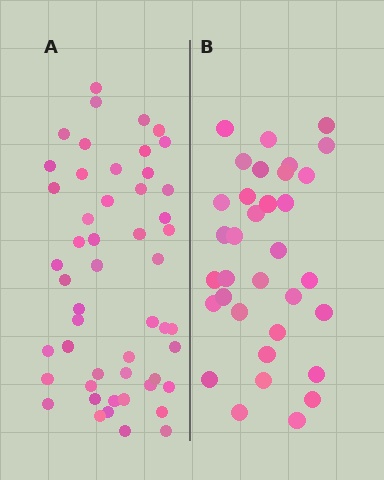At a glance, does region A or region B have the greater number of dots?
Region A (the left region) has more dots.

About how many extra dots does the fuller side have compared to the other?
Region A has approximately 15 more dots than region B.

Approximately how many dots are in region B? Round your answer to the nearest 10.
About 30 dots. (The exact count is 34, which rounds to 30.)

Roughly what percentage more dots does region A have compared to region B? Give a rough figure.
About 50% more.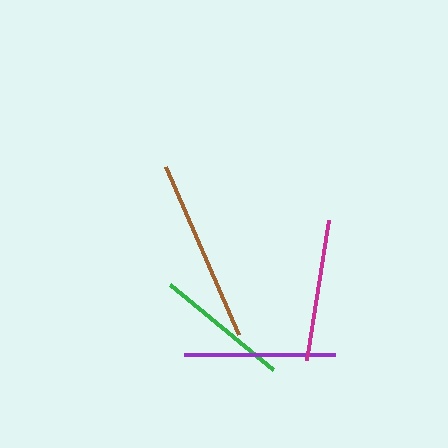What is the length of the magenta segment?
The magenta segment is approximately 142 pixels long.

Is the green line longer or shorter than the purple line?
The purple line is longer than the green line.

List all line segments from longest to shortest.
From longest to shortest: brown, purple, magenta, green.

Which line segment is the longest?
The brown line is the longest at approximately 183 pixels.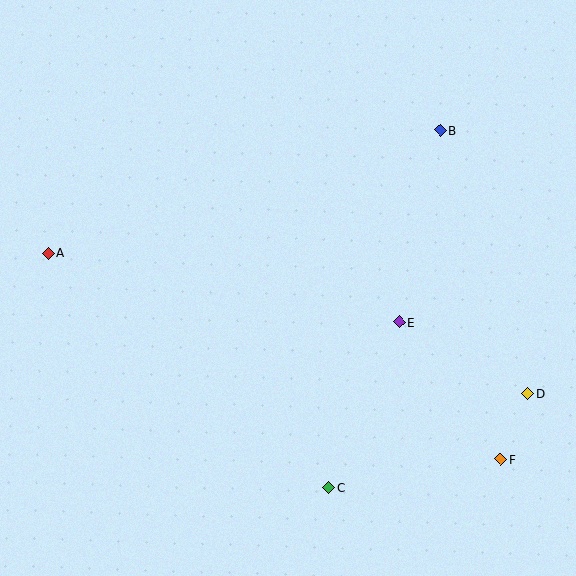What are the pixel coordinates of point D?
Point D is at (528, 393).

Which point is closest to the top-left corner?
Point A is closest to the top-left corner.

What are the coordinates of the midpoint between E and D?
The midpoint between E and D is at (464, 358).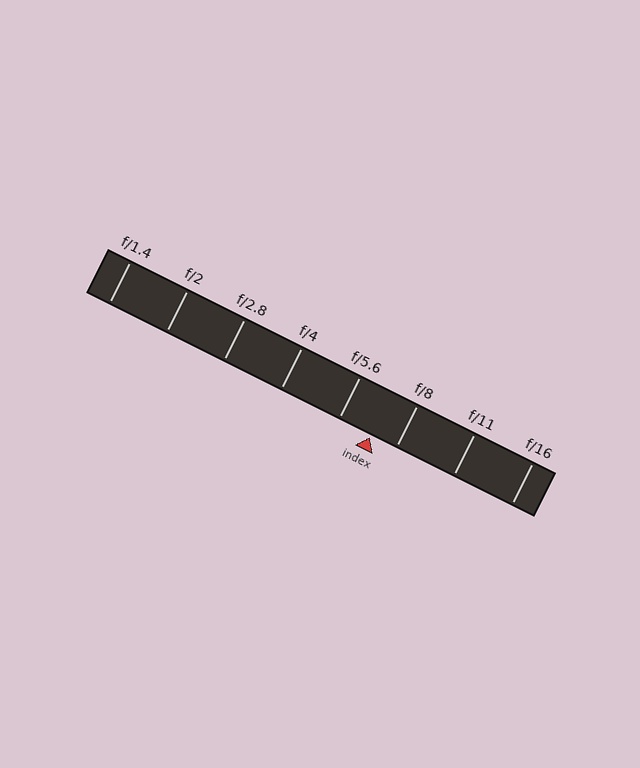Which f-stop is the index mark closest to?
The index mark is closest to f/8.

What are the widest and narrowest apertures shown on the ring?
The widest aperture shown is f/1.4 and the narrowest is f/16.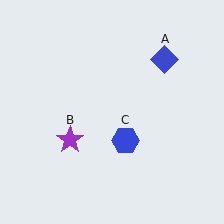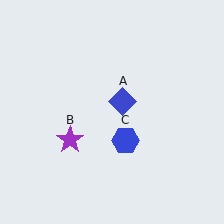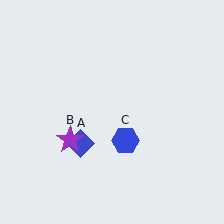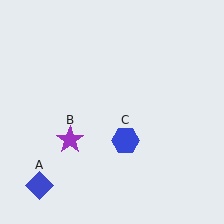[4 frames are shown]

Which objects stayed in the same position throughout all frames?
Purple star (object B) and blue hexagon (object C) remained stationary.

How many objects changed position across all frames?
1 object changed position: blue diamond (object A).